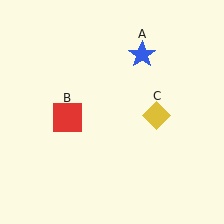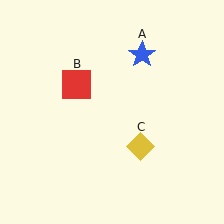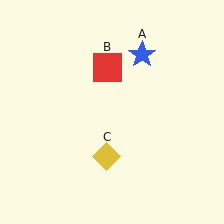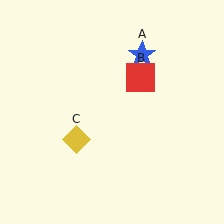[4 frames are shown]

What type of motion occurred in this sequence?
The red square (object B), yellow diamond (object C) rotated clockwise around the center of the scene.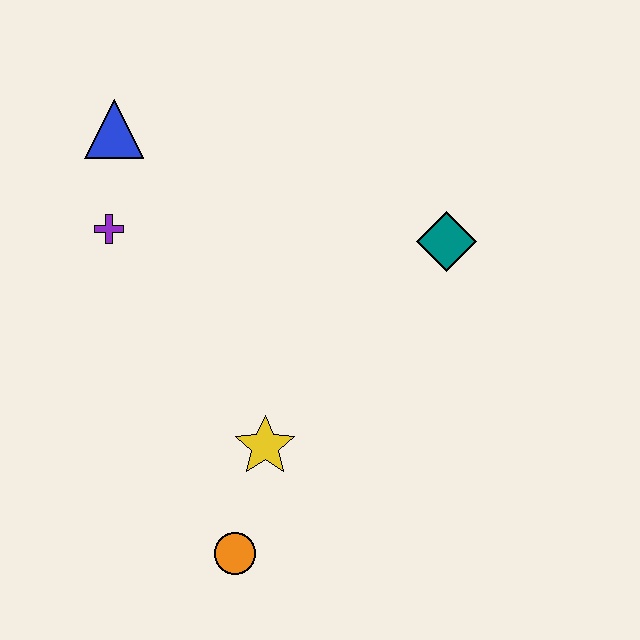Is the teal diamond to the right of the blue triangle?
Yes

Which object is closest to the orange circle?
The yellow star is closest to the orange circle.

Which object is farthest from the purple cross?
The orange circle is farthest from the purple cross.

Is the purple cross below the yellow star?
No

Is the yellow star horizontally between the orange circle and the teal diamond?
Yes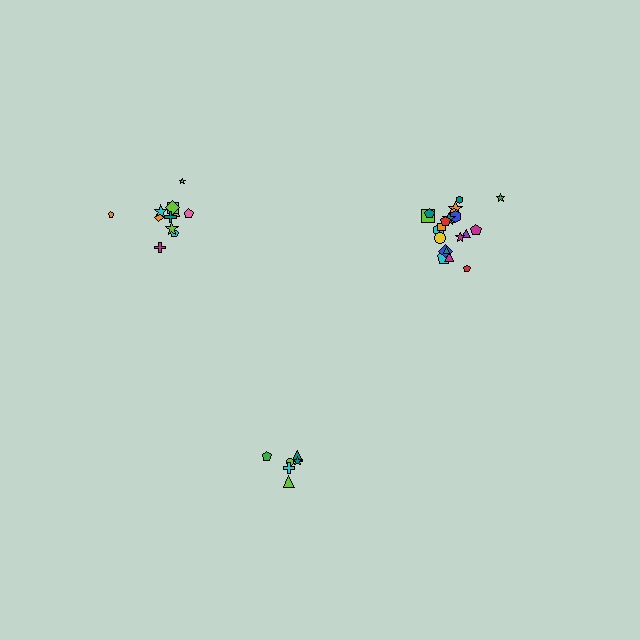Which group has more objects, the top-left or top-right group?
The top-right group.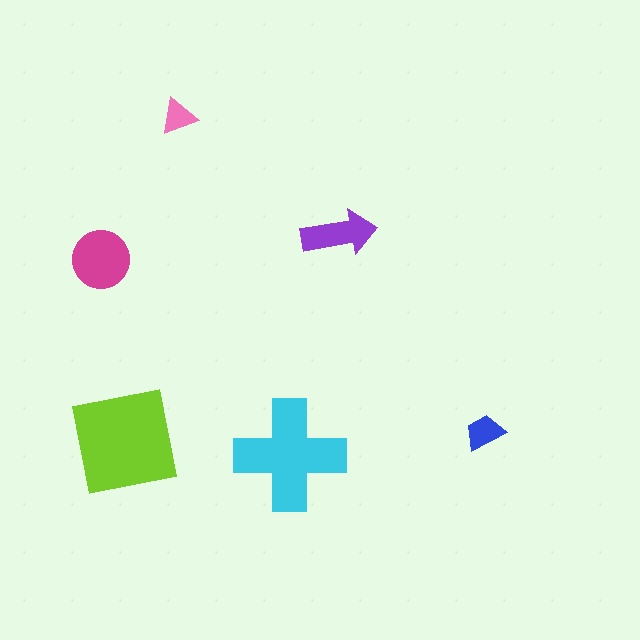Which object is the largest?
The lime square.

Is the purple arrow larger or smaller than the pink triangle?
Larger.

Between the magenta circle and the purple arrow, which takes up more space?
The magenta circle.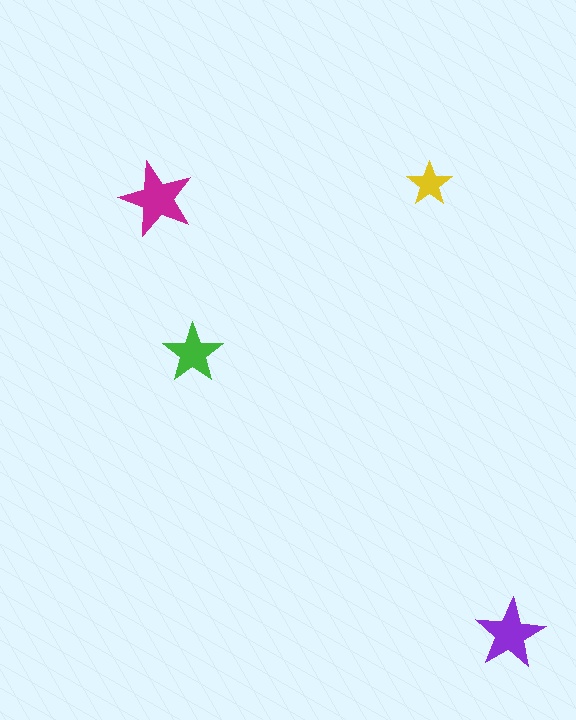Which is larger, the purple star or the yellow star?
The purple one.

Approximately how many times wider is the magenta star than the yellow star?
About 1.5 times wider.